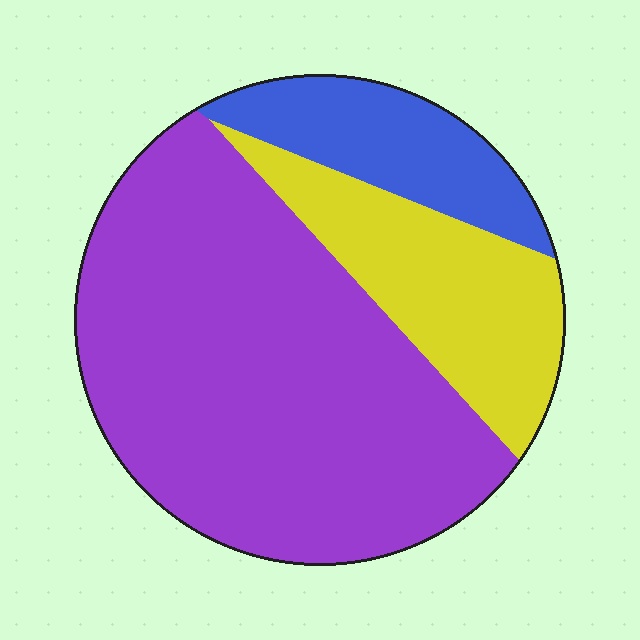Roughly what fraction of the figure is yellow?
Yellow takes up between a sixth and a third of the figure.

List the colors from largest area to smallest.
From largest to smallest: purple, yellow, blue.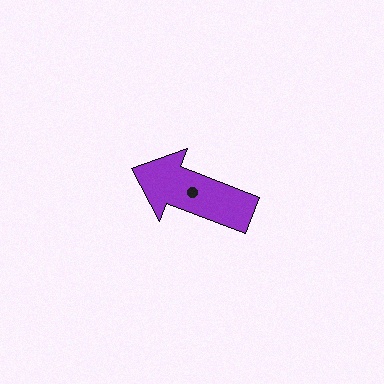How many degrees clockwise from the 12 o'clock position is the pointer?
Approximately 291 degrees.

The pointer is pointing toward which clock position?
Roughly 10 o'clock.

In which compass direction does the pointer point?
West.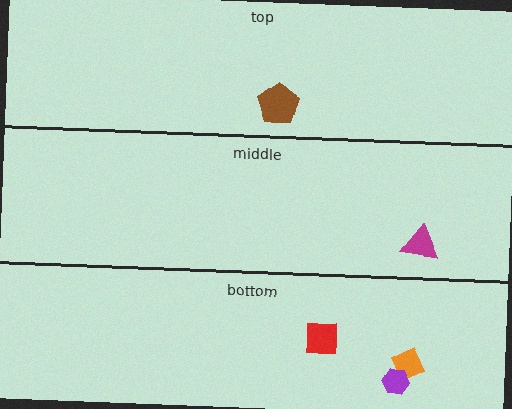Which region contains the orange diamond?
The bottom region.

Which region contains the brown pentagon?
The top region.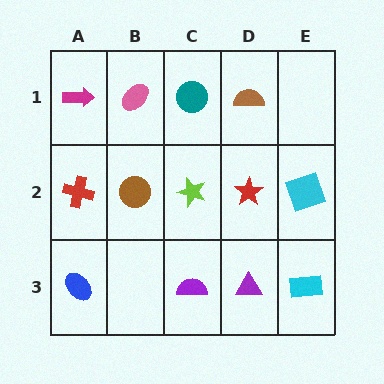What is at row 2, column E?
A cyan square.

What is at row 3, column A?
A blue ellipse.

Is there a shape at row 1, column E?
No, that cell is empty.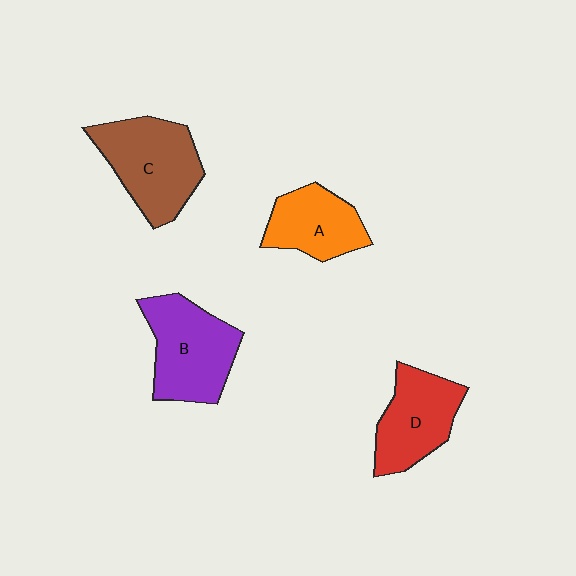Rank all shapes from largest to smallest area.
From largest to smallest: C (brown), B (purple), D (red), A (orange).